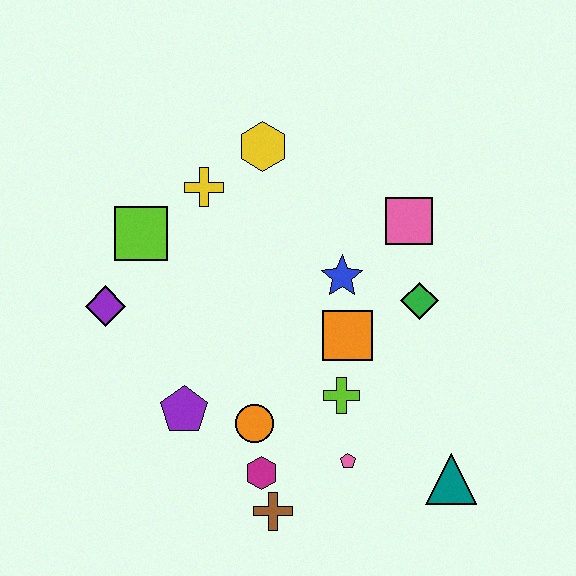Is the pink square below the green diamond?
No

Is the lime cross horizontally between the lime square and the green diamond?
Yes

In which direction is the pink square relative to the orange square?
The pink square is above the orange square.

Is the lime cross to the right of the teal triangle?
No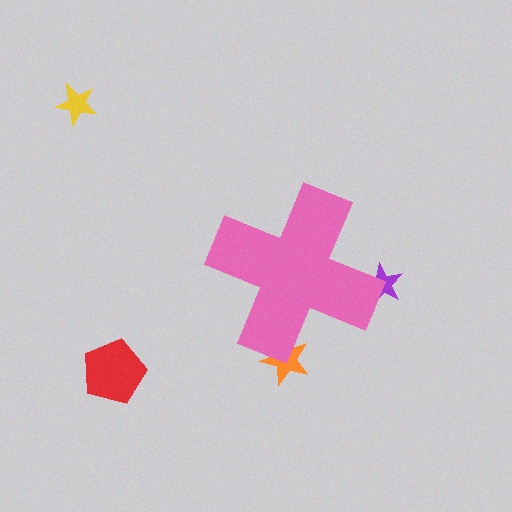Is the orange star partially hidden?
Yes, the orange star is partially hidden behind the pink cross.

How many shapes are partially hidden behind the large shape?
2 shapes are partially hidden.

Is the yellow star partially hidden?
No, the yellow star is fully visible.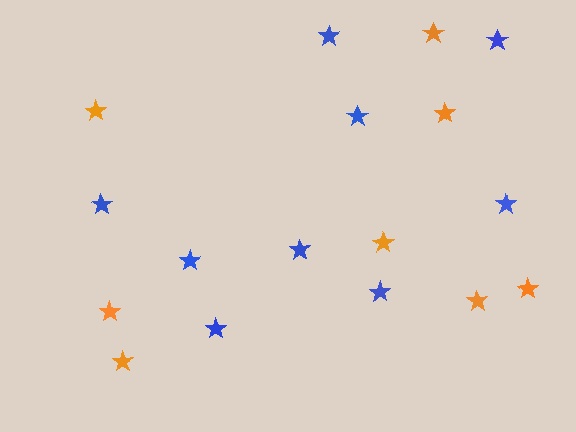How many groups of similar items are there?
There are 2 groups: one group of blue stars (9) and one group of orange stars (8).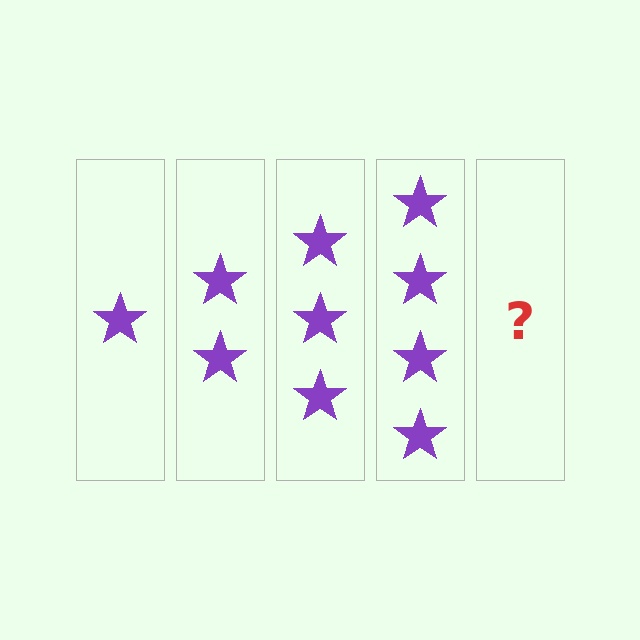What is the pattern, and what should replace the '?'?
The pattern is that each step adds one more star. The '?' should be 5 stars.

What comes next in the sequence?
The next element should be 5 stars.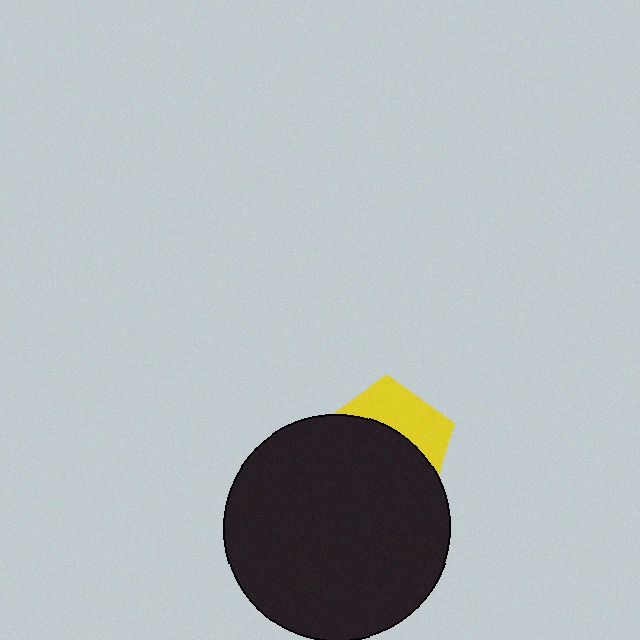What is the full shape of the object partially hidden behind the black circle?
The partially hidden object is a yellow pentagon.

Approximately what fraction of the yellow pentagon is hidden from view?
Roughly 64% of the yellow pentagon is hidden behind the black circle.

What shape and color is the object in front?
The object in front is a black circle.